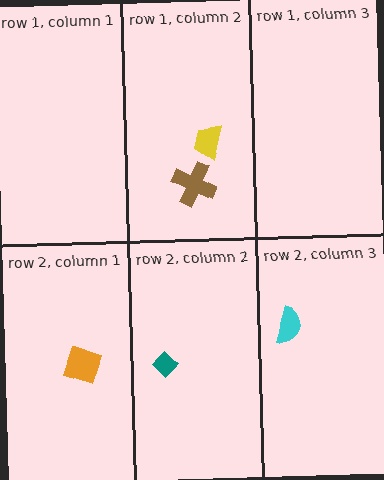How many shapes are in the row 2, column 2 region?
1.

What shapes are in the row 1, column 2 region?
The yellow trapezoid, the brown cross.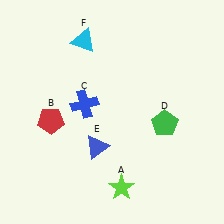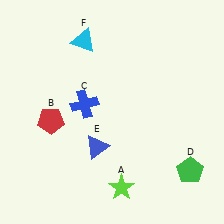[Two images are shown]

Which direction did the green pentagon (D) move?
The green pentagon (D) moved down.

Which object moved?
The green pentagon (D) moved down.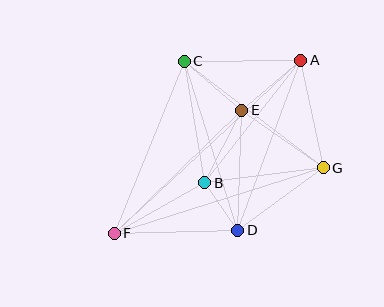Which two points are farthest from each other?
Points A and F are farthest from each other.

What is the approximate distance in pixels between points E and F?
The distance between E and F is approximately 177 pixels.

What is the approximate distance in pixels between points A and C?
The distance between A and C is approximately 117 pixels.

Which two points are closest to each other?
Points B and D are closest to each other.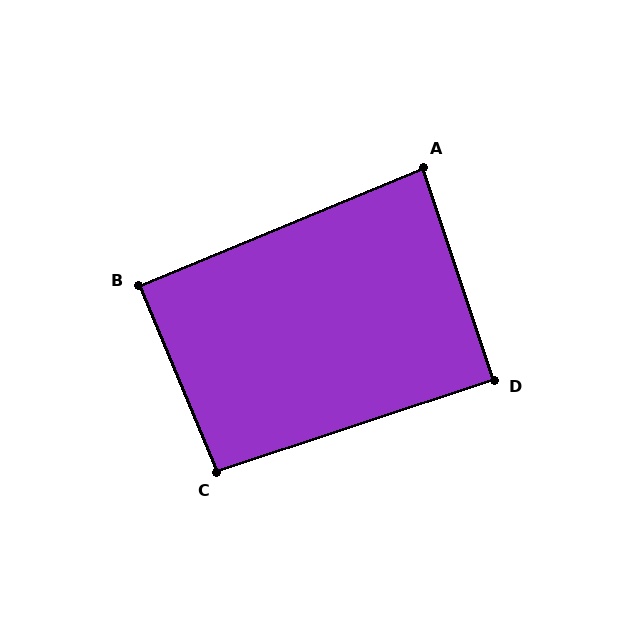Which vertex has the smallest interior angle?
A, at approximately 86 degrees.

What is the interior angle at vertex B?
Approximately 90 degrees (approximately right).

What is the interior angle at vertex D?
Approximately 90 degrees (approximately right).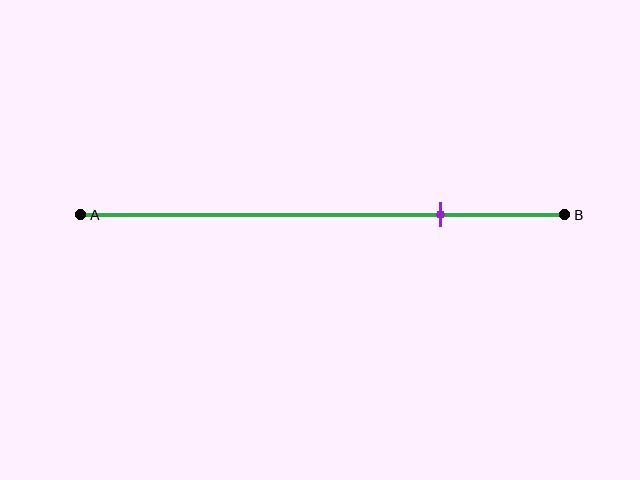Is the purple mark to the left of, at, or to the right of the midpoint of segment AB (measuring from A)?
The purple mark is to the right of the midpoint of segment AB.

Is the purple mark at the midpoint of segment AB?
No, the mark is at about 75% from A, not at the 50% midpoint.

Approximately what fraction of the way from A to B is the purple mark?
The purple mark is approximately 75% of the way from A to B.